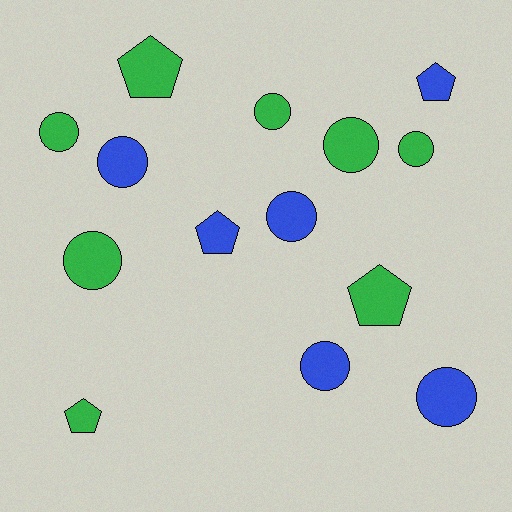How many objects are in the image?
There are 14 objects.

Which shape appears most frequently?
Circle, with 9 objects.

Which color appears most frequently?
Green, with 8 objects.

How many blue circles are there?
There are 4 blue circles.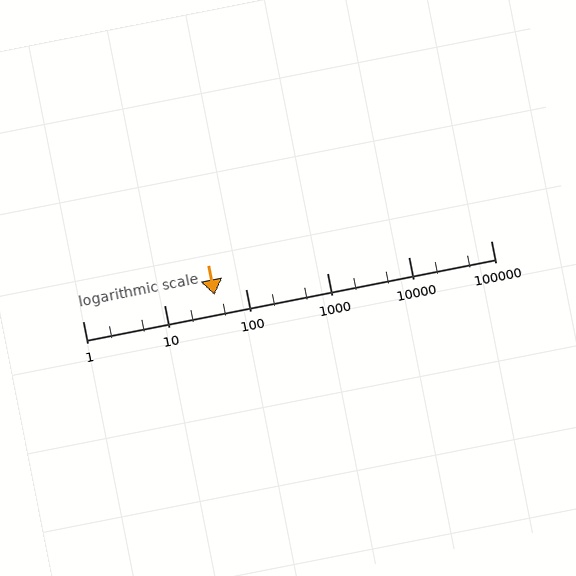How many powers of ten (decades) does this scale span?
The scale spans 5 decades, from 1 to 100000.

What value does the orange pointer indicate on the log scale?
The pointer indicates approximately 41.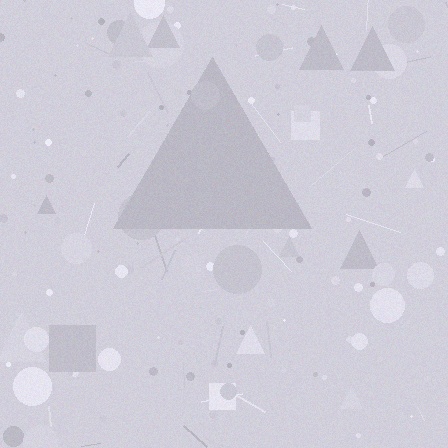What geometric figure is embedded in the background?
A triangle is embedded in the background.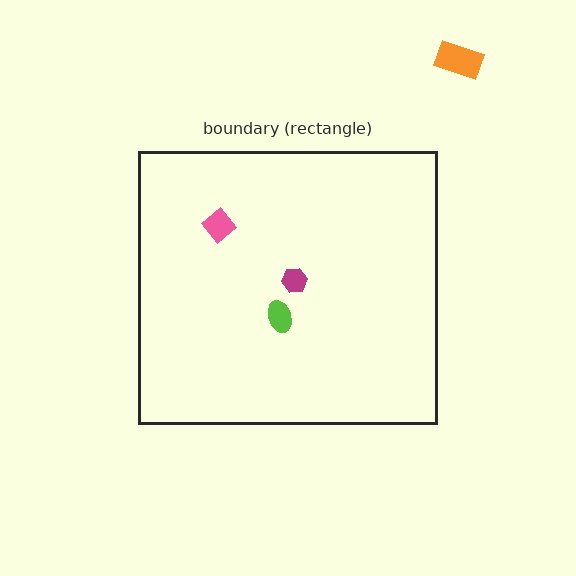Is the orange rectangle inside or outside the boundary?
Outside.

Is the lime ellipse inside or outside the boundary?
Inside.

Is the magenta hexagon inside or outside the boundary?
Inside.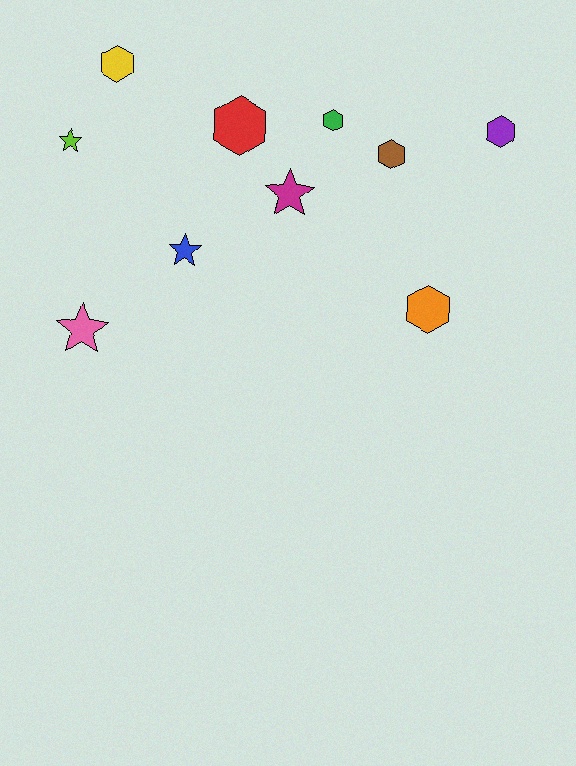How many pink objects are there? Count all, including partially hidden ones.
There is 1 pink object.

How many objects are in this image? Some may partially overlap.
There are 10 objects.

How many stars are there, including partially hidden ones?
There are 4 stars.